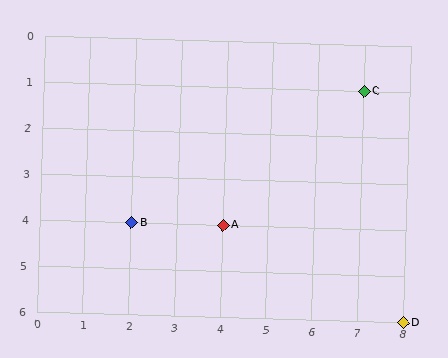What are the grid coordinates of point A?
Point A is at grid coordinates (4, 4).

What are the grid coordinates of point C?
Point C is at grid coordinates (7, 1).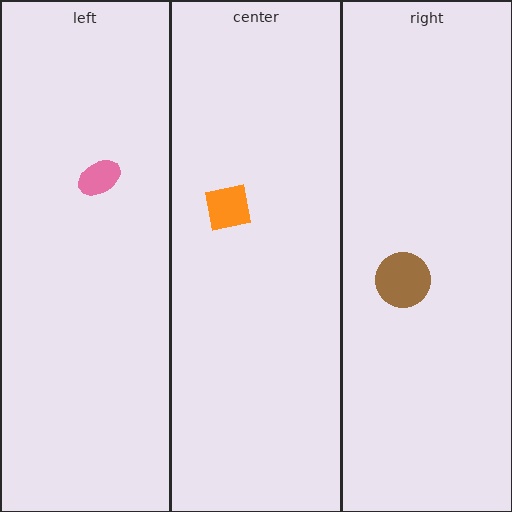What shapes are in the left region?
The pink ellipse.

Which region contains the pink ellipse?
The left region.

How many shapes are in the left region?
1.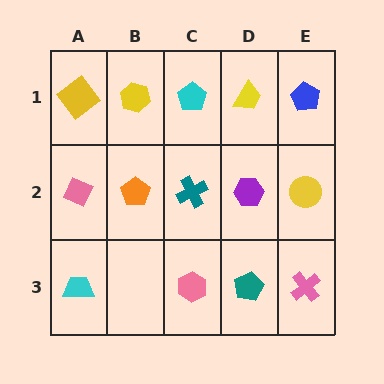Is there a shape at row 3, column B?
No, that cell is empty.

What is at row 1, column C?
A cyan pentagon.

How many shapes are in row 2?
5 shapes.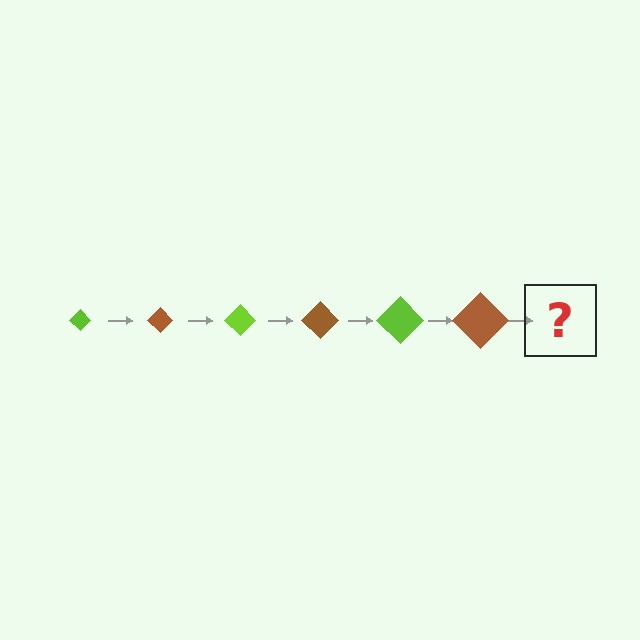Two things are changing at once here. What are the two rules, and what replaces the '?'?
The two rules are that the diamond grows larger each step and the color cycles through lime and brown. The '?' should be a lime diamond, larger than the previous one.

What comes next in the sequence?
The next element should be a lime diamond, larger than the previous one.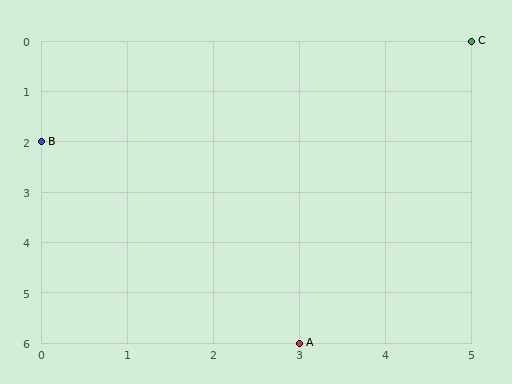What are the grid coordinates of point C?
Point C is at grid coordinates (5, 0).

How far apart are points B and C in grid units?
Points B and C are 5 columns and 2 rows apart (about 5.4 grid units diagonally).